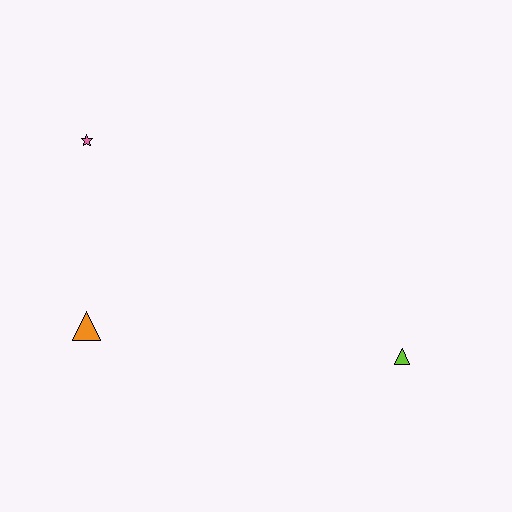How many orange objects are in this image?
There is 1 orange object.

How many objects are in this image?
There are 3 objects.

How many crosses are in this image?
There are no crosses.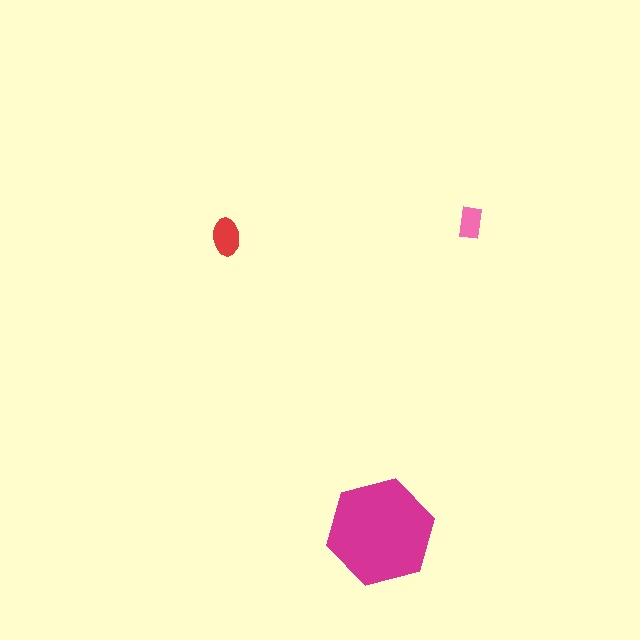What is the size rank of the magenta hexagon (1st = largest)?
1st.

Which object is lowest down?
The magenta hexagon is bottommost.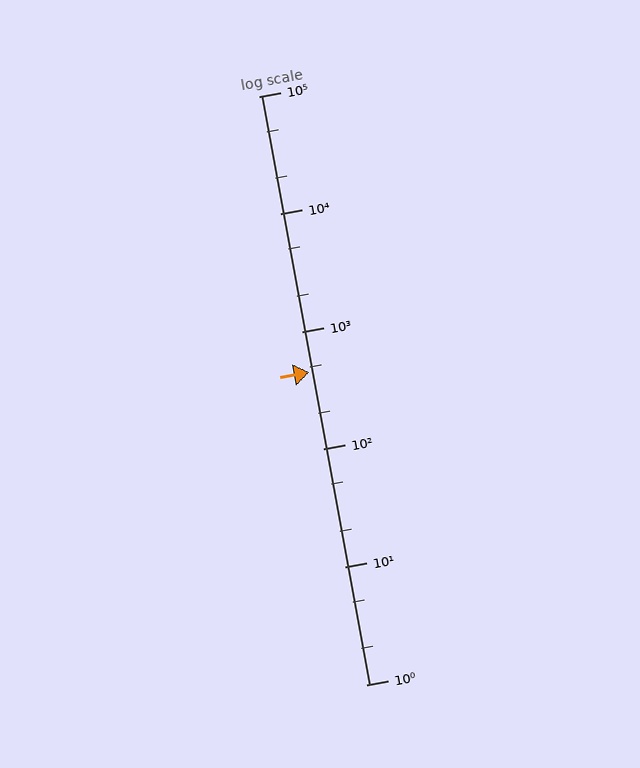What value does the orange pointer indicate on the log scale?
The pointer indicates approximately 450.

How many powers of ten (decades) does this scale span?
The scale spans 5 decades, from 1 to 100000.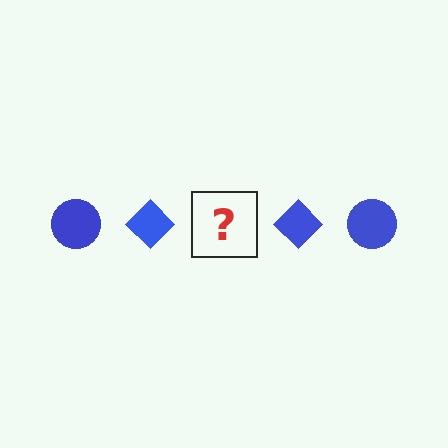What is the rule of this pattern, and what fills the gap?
The rule is that the pattern cycles through circle, diamond shapes in blue. The gap should be filled with a blue circle.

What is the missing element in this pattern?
The missing element is a blue circle.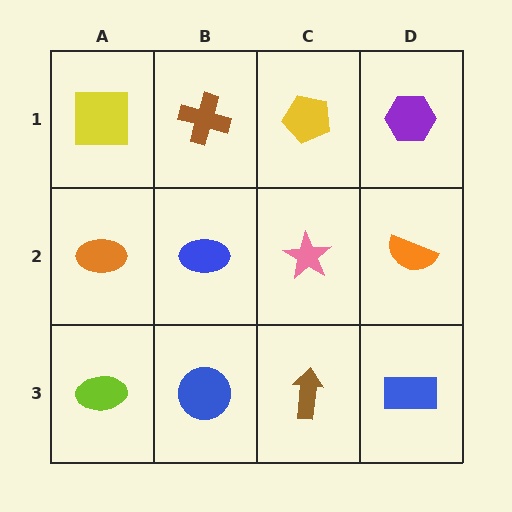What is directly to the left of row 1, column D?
A yellow pentagon.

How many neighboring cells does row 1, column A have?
2.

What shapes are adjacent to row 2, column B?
A brown cross (row 1, column B), a blue circle (row 3, column B), an orange ellipse (row 2, column A), a pink star (row 2, column C).